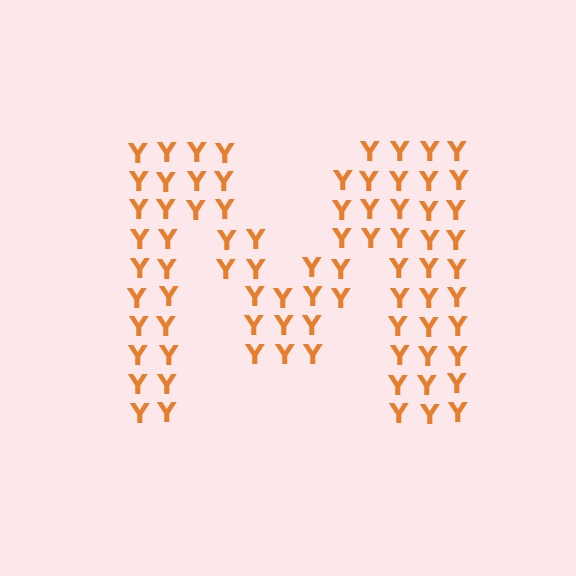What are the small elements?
The small elements are letter Y's.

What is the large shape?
The large shape is the letter M.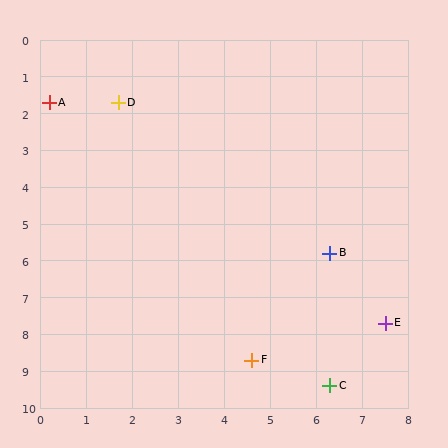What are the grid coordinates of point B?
Point B is at approximately (6.3, 5.8).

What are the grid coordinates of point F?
Point F is at approximately (4.6, 8.7).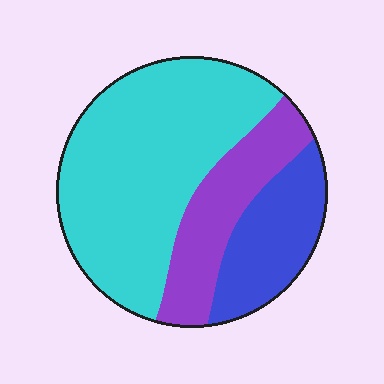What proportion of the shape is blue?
Blue covers 21% of the shape.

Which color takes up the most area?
Cyan, at roughly 55%.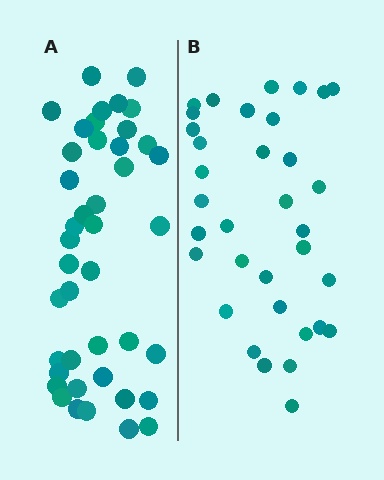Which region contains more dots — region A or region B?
Region A (the left region) has more dots.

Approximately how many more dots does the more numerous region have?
Region A has roughly 8 or so more dots than region B.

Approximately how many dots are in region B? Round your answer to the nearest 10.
About 30 dots. (The exact count is 34, which rounds to 30.)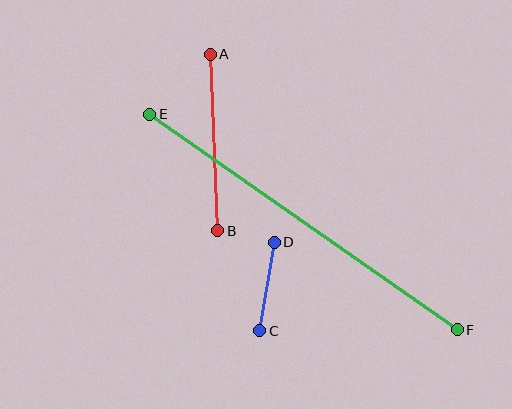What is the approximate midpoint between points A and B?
The midpoint is at approximately (214, 143) pixels.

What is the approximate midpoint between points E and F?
The midpoint is at approximately (303, 222) pixels.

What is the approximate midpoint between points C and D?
The midpoint is at approximately (267, 287) pixels.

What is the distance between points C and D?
The distance is approximately 90 pixels.